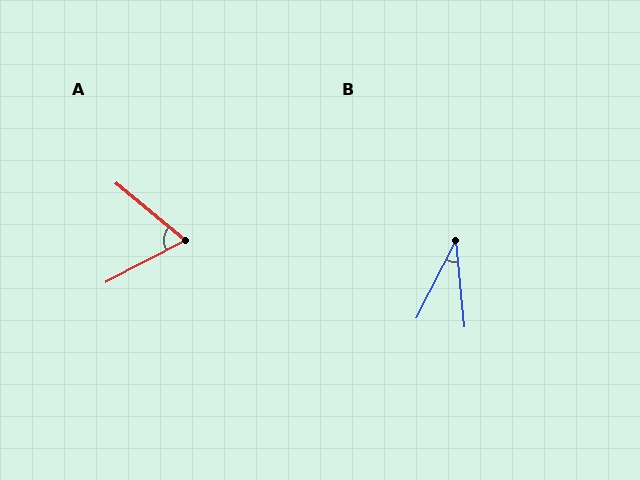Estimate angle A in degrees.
Approximately 67 degrees.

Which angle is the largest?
A, at approximately 67 degrees.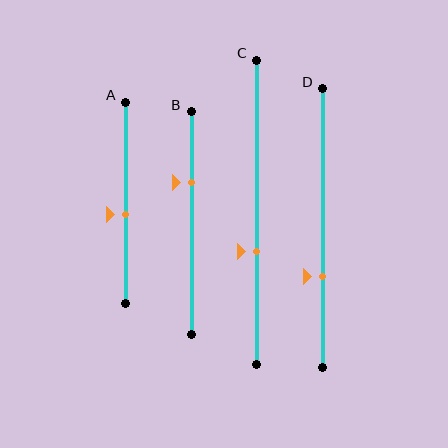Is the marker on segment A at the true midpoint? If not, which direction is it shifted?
No, the marker on segment A is shifted downward by about 6% of the segment length.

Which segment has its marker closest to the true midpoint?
Segment A has its marker closest to the true midpoint.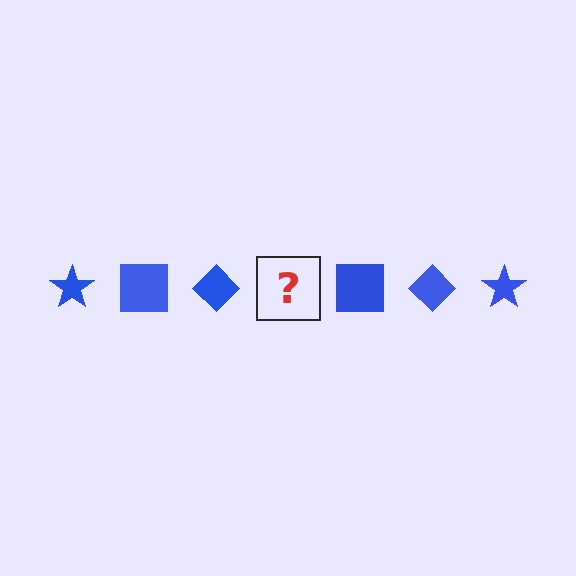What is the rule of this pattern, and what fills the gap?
The rule is that the pattern cycles through star, square, diamond shapes in blue. The gap should be filled with a blue star.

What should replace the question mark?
The question mark should be replaced with a blue star.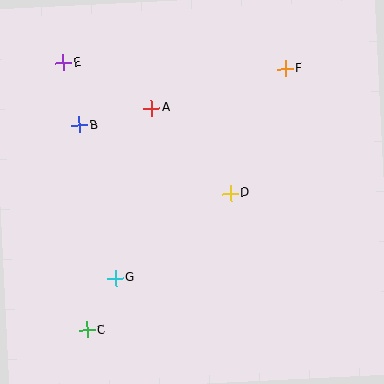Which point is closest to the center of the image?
Point D at (230, 193) is closest to the center.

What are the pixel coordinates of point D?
Point D is at (230, 193).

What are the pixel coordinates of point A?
Point A is at (152, 108).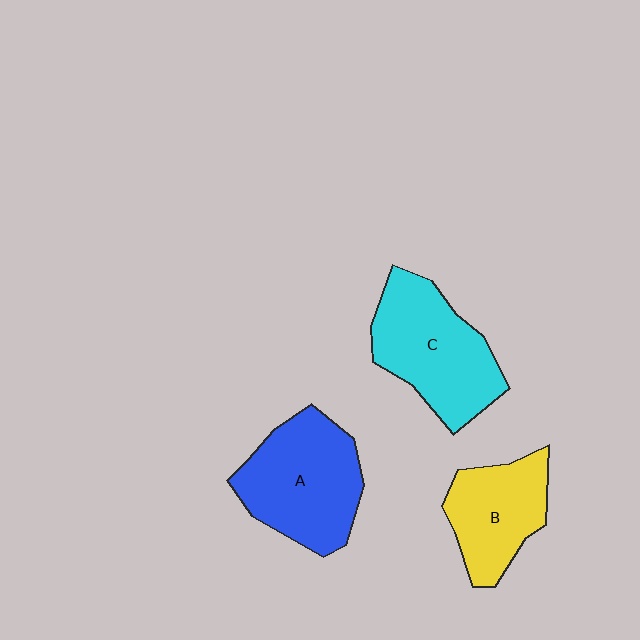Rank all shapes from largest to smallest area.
From largest to smallest: A (blue), C (cyan), B (yellow).